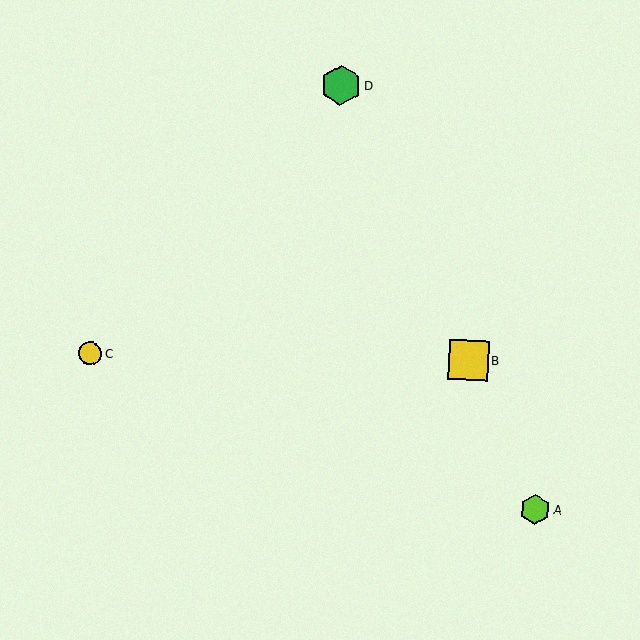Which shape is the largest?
The green hexagon (labeled D) is the largest.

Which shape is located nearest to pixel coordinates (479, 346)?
The yellow square (labeled B) at (468, 360) is nearest to that location.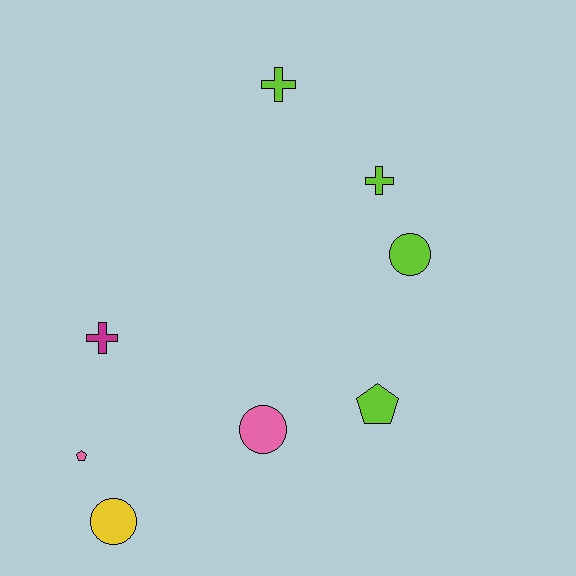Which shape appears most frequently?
Circle, with 3 objects.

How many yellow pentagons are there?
There are no yellow pentagons.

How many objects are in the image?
There are 8 objects.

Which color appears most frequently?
Lime, with 4 objects.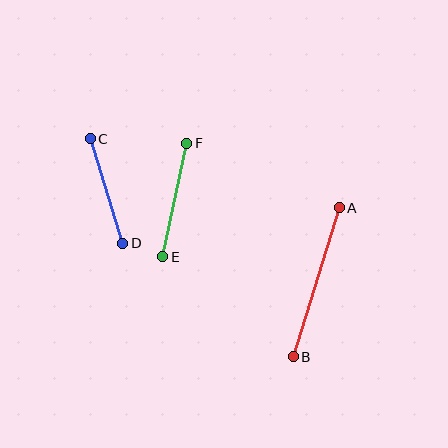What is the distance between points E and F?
The distance is approximately 116 pixels.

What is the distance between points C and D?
The distance is approximately 109 pixels.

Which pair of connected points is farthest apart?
Points A and B are farthest apart.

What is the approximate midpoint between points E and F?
The midpoint is at approximately (175, 200) pixels.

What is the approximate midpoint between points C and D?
The midpoint is at approximately (106, 191) pixels.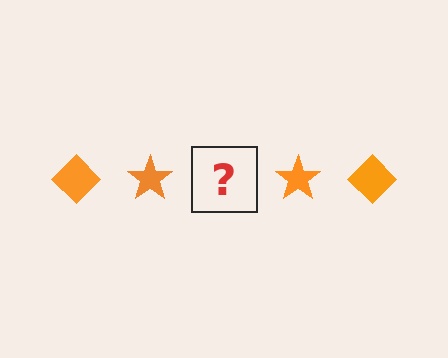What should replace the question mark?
The question mark should be replaced with an orange diamond.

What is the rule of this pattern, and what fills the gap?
The rule is that the pattern cycles through diamond, star shapes in orange. The gap should be filled with an orange diamond.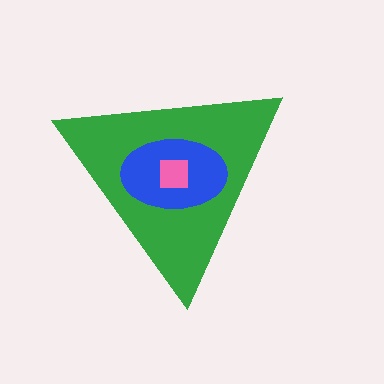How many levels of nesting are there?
3.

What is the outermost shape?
The green triangle.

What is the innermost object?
The pink square.